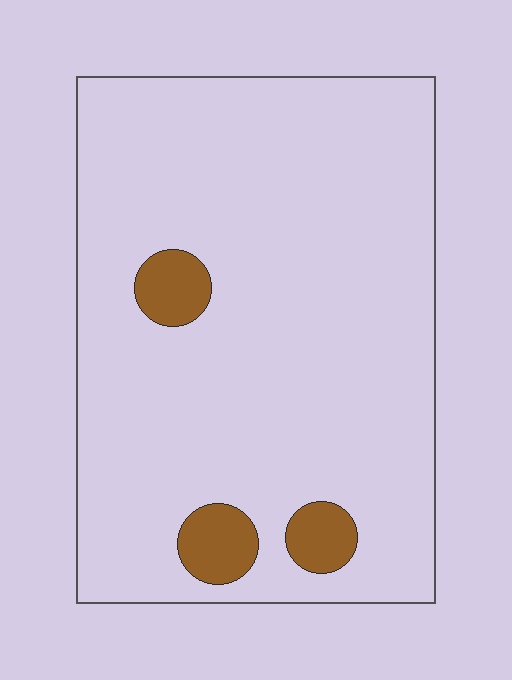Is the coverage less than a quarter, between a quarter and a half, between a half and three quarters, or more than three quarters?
Less than a quarter.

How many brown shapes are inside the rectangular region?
3.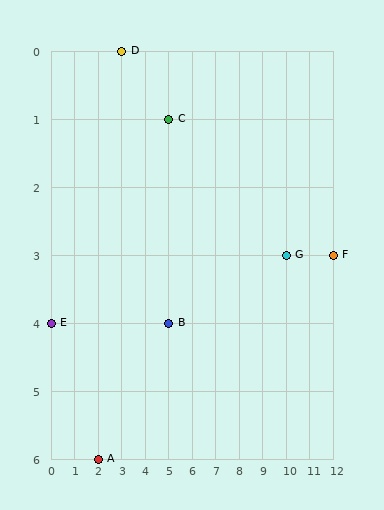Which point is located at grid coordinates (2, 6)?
Point A is at (2, 6).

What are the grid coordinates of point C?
Point C is at grid coordinates (5, 1).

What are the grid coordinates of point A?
Point A is at grid coordinates (2, 6).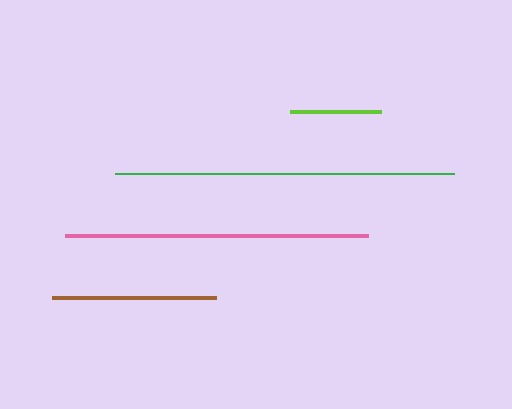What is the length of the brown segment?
The brown segment is approximately 163 pixels long.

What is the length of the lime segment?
The lime segment is approximately 91 pixels long.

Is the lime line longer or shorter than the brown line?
The brown line is longer than the lime line.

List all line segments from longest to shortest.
From longest to shortest: green, pink, brown, lime.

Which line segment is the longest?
The green line is the longest at approximately 340 pixels.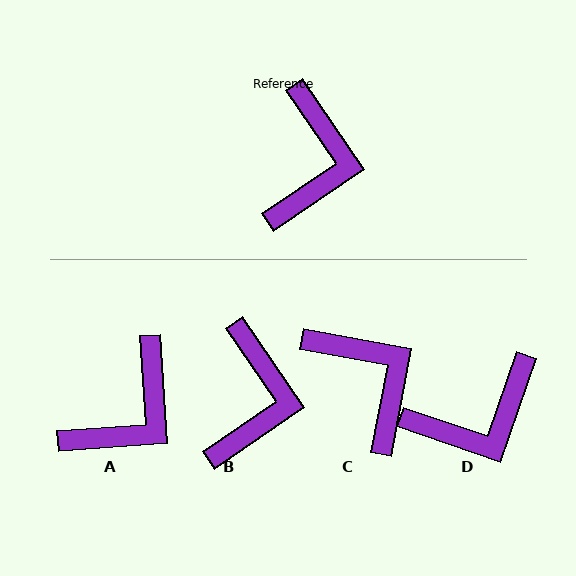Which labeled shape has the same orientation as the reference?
B.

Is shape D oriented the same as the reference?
No, it is off by about 53 degrees.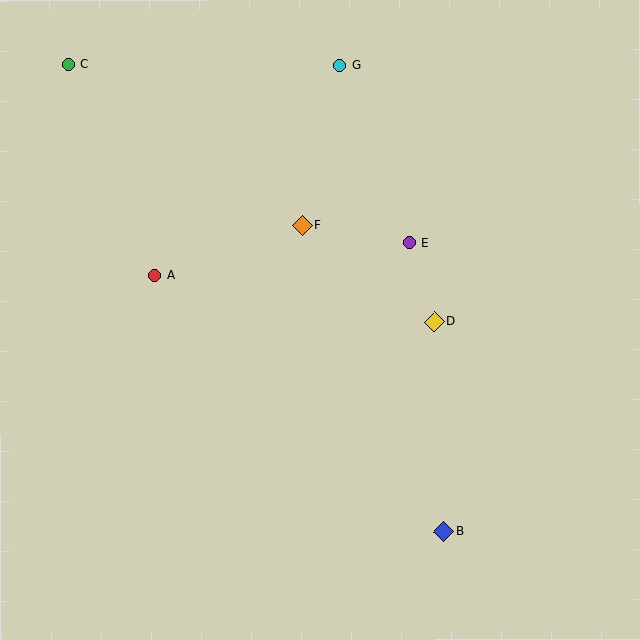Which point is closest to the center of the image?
Point F at (302, 225) is closest to the center.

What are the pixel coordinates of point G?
Point G is at (340, 65).